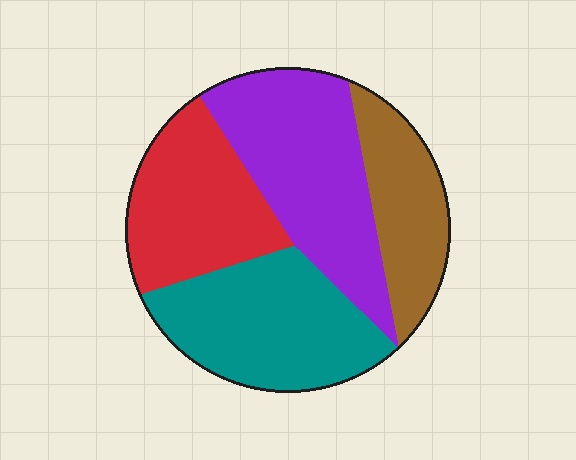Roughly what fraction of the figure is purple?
Purple covers 30% of the figure.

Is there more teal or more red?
Teal.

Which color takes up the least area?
Brown, at roughly 20%.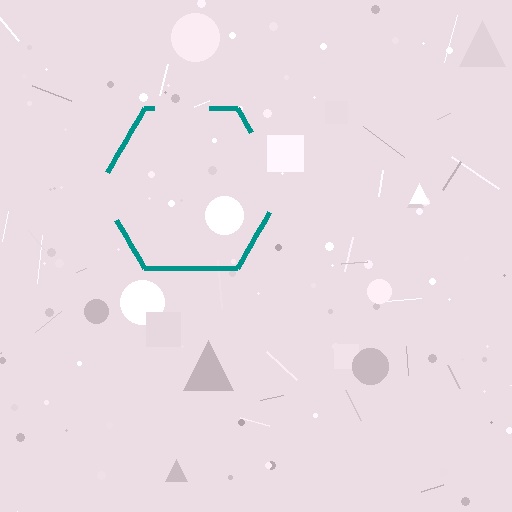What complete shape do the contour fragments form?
The contour fragments form a hexagon.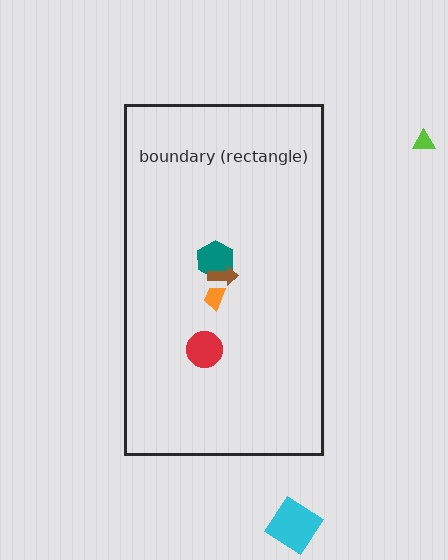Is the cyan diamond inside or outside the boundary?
Outside.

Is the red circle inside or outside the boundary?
Inside.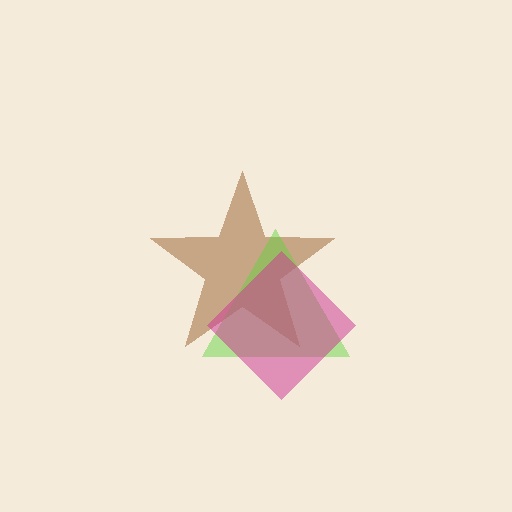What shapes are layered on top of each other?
The layered shapes are: a brown star, a lime triangle, a magenta diamond.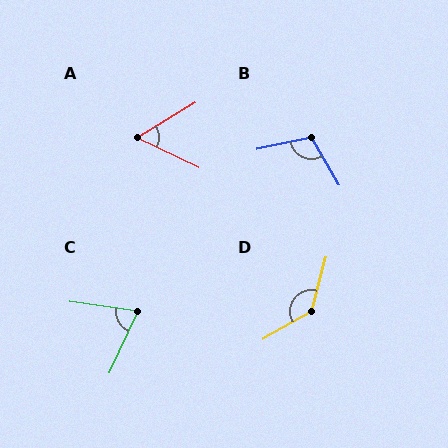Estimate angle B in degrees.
Approximately 108 degrees.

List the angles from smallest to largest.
A (57°), C (74°), B (108°), D (134°).